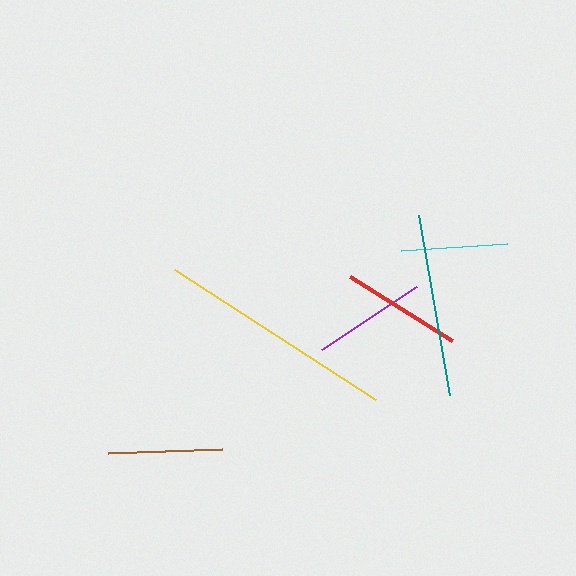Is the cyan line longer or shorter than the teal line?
The teal line is longer than the cyan line.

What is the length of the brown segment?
The brown segment is approximately 114 pixels long.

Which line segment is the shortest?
The cyan line is the shortest at approximately 107 pixels.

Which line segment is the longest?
The yellow line is the longest at approximately 239 pixels.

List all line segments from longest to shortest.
From longest to shortest: yellow, teal, red, brown, purple, cyan.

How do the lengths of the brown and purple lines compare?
The brown and purple lines are approximately the same length.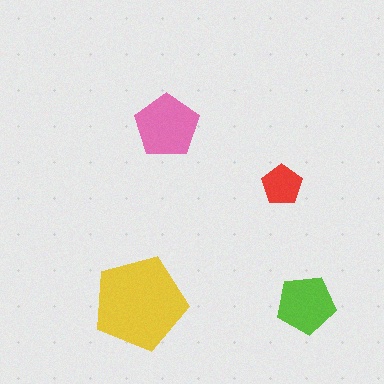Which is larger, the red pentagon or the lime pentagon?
The lime one.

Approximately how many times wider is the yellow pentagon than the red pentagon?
About 2.5 times wider.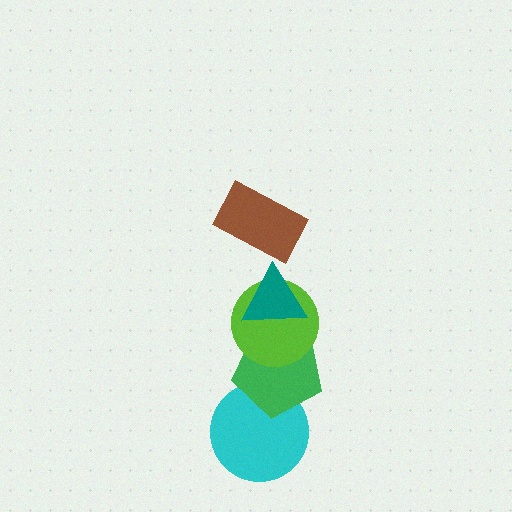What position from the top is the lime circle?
The lime circle is 3rd from the top.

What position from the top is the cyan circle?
The cyan circle is 5th from the top.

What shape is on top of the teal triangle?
The brown rectangle is on top of the teal triangle.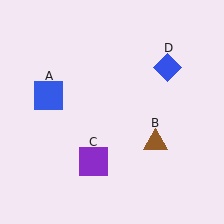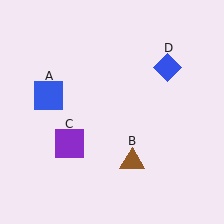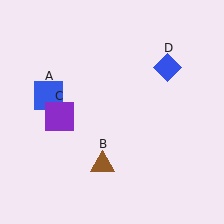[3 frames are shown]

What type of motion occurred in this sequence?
The brown triangle (object B), purple square (object C) rotated clockwise around the center of the scene.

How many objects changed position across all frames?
2 objects changed position: brown triangle (object B), purple square (object C).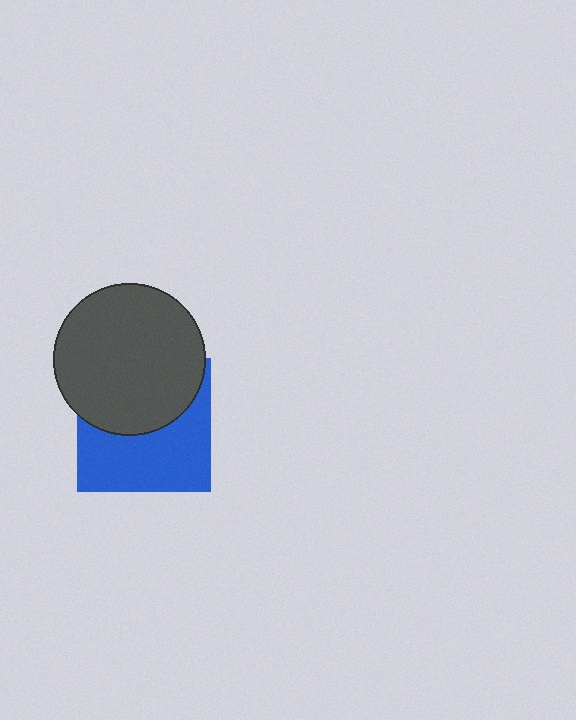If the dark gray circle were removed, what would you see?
You would see the complete blue square.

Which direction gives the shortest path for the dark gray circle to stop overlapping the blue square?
Moving up gives the shortest separation.